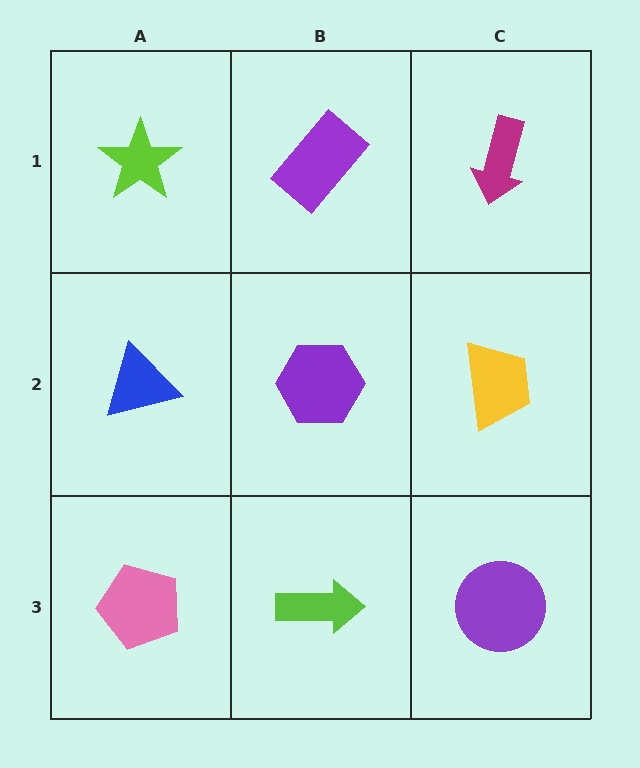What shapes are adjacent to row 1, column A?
A blue triangle (row 2, column A), a purple rectangle (row 1, column B).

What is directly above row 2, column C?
A magenta arrow.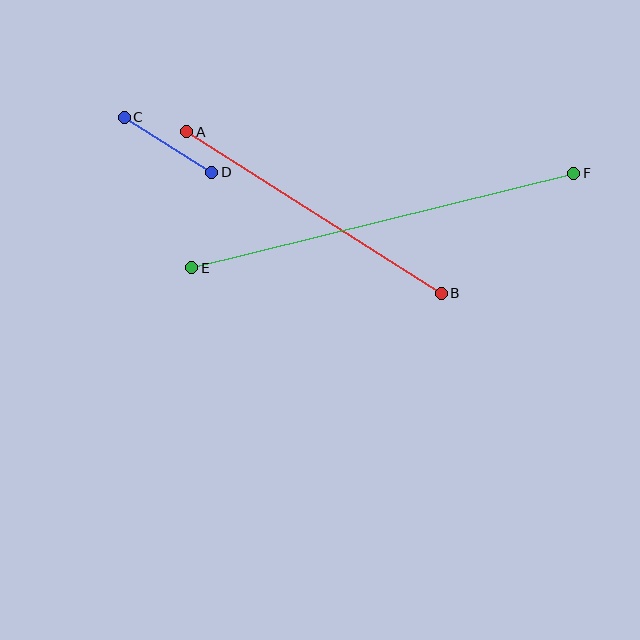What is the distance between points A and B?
The distance is approximately 301 pixels.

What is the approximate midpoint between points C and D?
The midpoint is at approximately (168, 145) pixels.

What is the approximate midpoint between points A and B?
The midpoint is at approximately (314, 212) pixels.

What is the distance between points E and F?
The distance is approximately 393 pixels.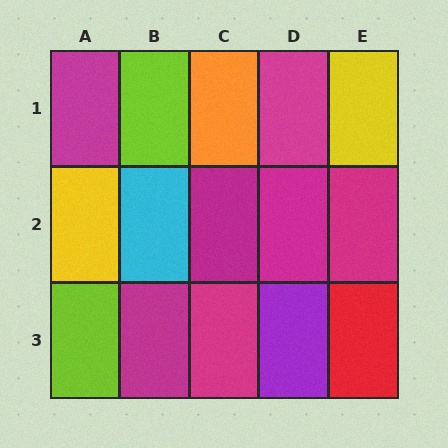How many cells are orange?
1 cell is orange.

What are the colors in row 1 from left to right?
Magenta, lime, orange, magenta, yellow.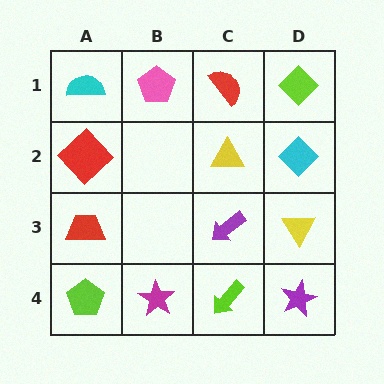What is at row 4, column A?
A lime pentagon.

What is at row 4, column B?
A magenta star.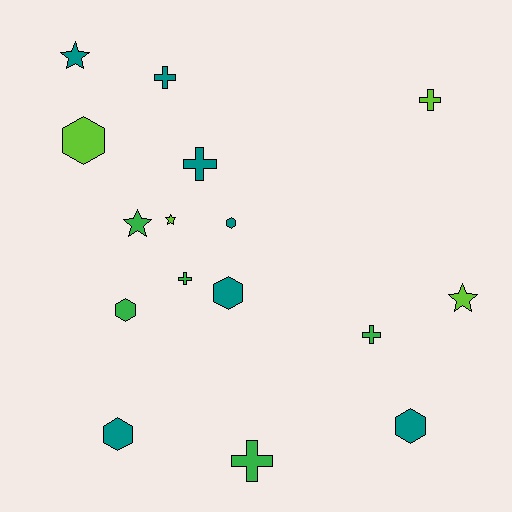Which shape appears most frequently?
Hexagon, with 6 objects.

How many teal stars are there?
There is 1 teal star.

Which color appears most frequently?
Teal, with 7 objects.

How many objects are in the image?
There are 16 objects.